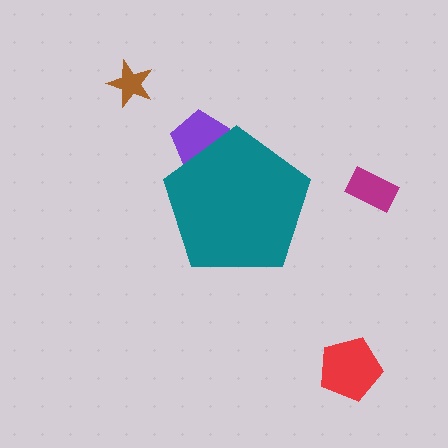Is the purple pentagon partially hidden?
Yes, the purple pentagon is partially hidden behind the teal pentagon.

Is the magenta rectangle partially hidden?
No, the magenta rectangle is fully visible.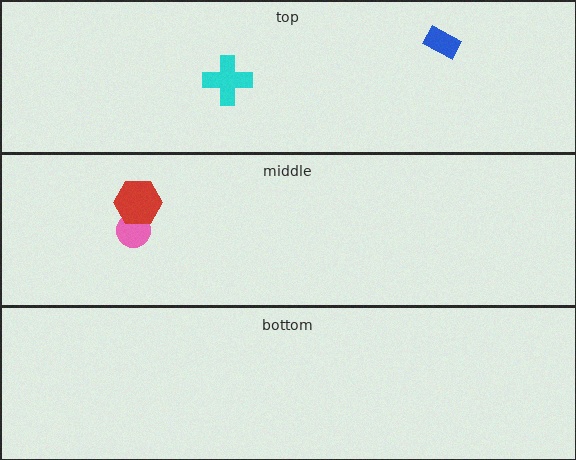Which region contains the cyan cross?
The top region.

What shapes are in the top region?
The cyan cross, the blue rectangle.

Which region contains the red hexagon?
The middle region.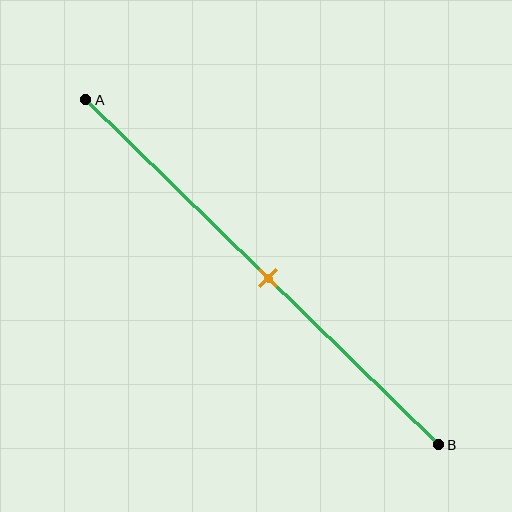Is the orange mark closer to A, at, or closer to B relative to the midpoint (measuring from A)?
The orange mark is approximately at the midpoint of segment AB.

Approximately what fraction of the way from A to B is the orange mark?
The orange mark is approximately 50% of the way from A to B.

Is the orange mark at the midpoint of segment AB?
Yes, the mark is approximately at the midpoint.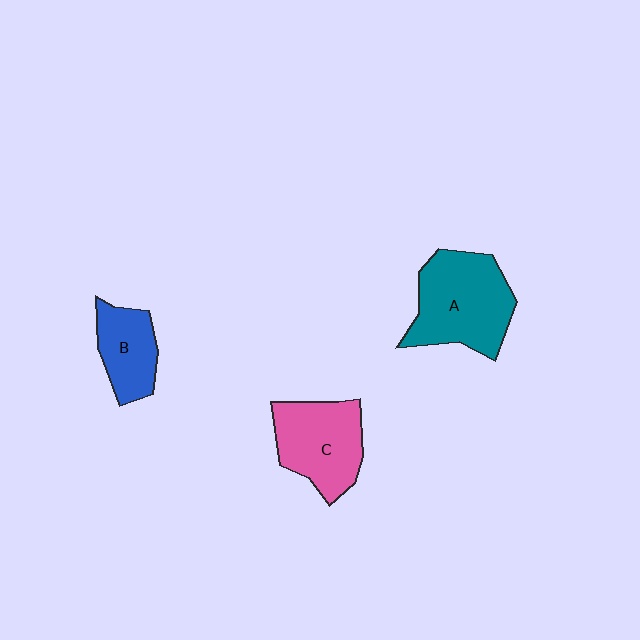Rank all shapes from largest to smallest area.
From largest to smallest: A (teal), C (pink), B (blue).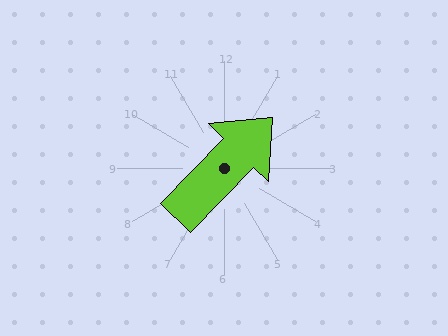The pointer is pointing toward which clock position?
Roughly 1 o'clock.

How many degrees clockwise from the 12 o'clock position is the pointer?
Approximately 44 degrees.